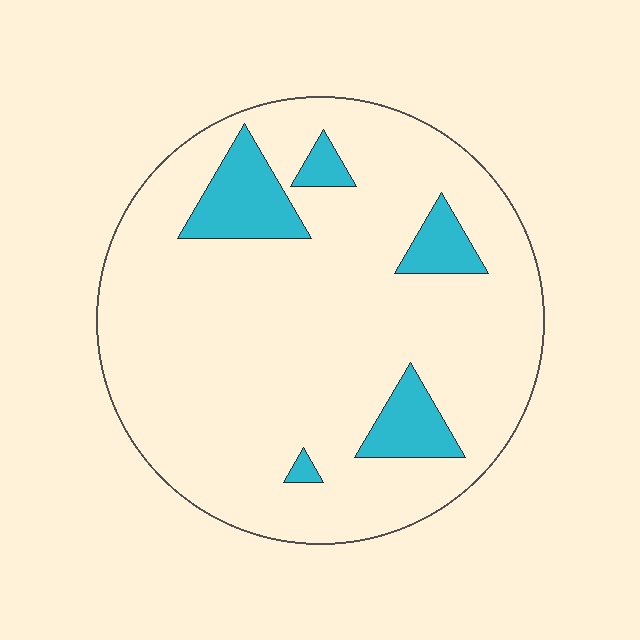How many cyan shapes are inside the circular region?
5.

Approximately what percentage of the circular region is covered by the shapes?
Approximately 15%.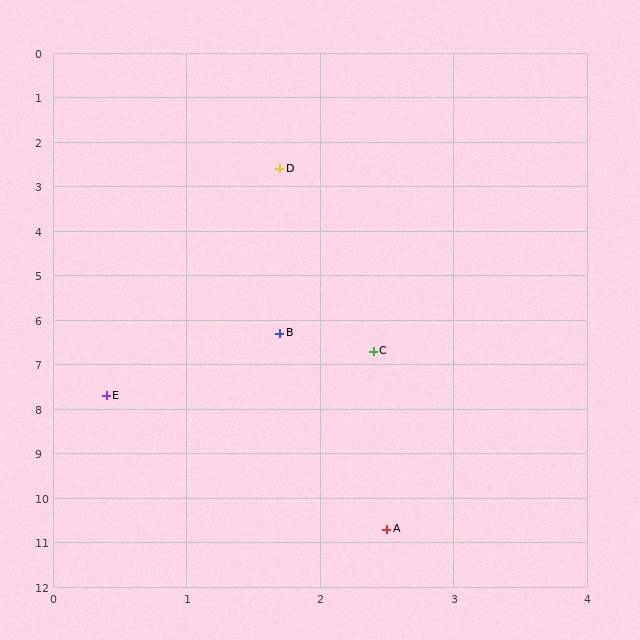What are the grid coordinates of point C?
Point C is at approximately (2.4, 6.7).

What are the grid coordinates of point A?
Point A is at approximately (2.5, 10.7).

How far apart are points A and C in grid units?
Points A and C are about 4.0 grid units apart.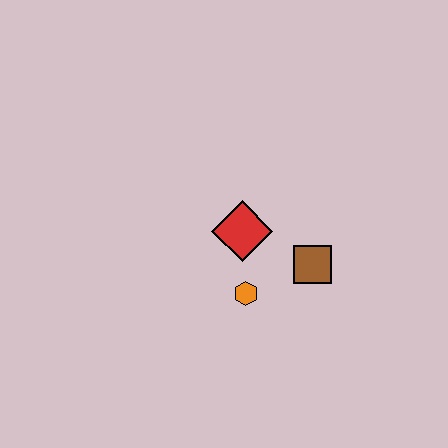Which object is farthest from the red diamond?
The brown square is farthest from the red diamond.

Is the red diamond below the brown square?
No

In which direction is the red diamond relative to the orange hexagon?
The red diamond is above the orange hexagon.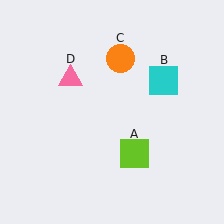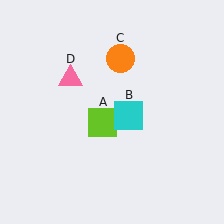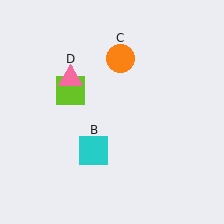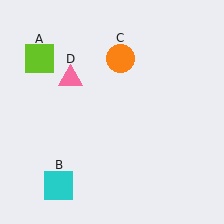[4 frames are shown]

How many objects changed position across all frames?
2 objects changed position: lime square (object A), cyan square (object B).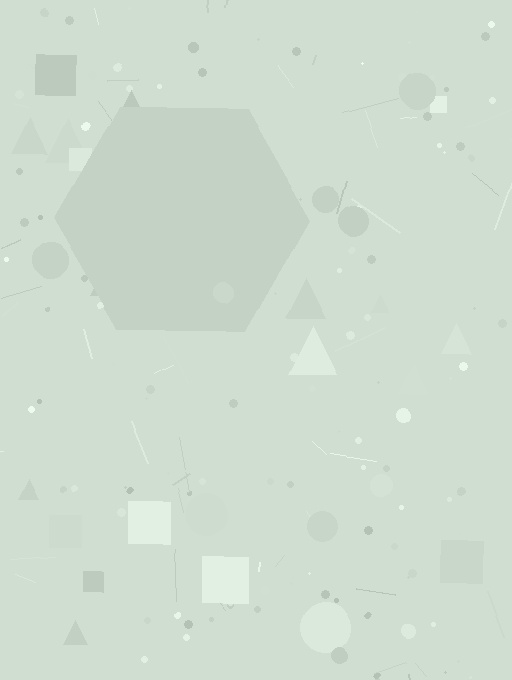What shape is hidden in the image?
A hexagon is hidden in the image.